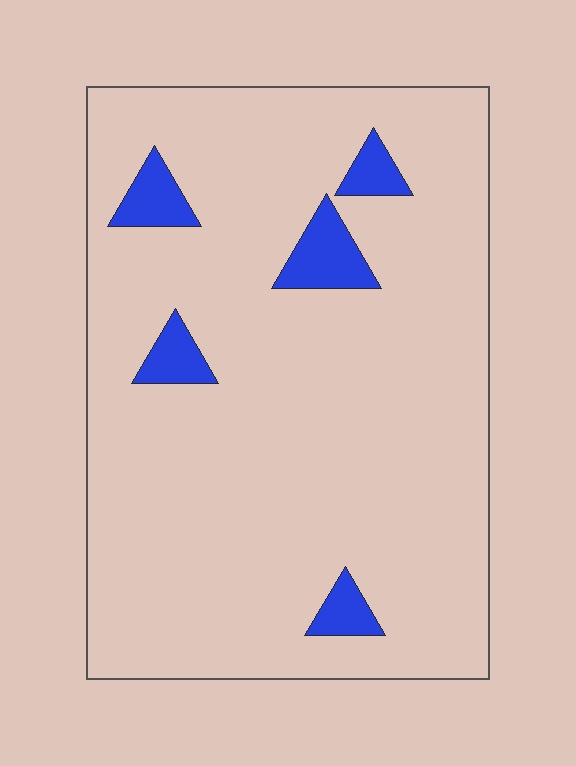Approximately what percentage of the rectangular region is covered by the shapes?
Approximately 10%.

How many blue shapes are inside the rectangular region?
5.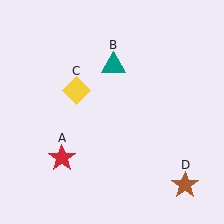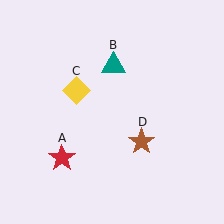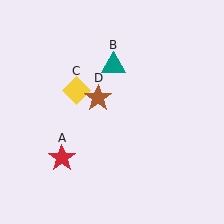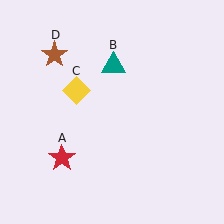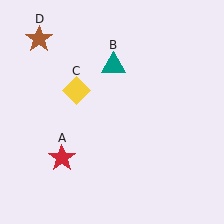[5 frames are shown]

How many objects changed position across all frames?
1 object changed position: brown star (object D).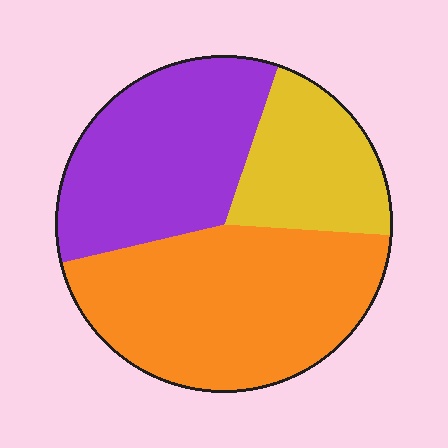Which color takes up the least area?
Yellow, at roughly 20%.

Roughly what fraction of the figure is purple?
Purple takes up about one third (1/3) of the figure.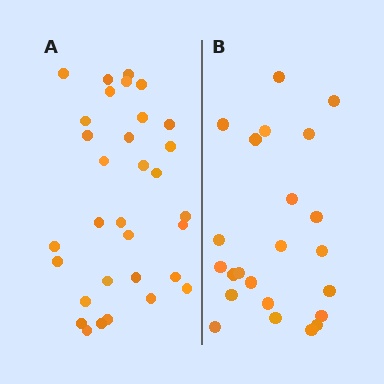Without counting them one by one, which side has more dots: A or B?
Region A (the left region) has more dots.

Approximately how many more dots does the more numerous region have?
Region A has roughly 8 or so more dots than region B.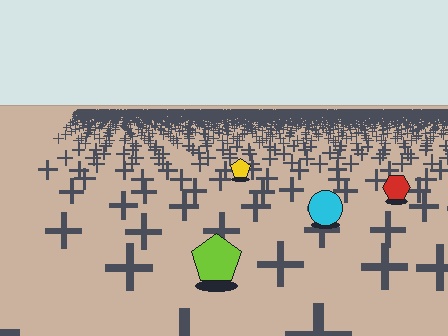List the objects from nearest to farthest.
From nearest to farthest: the lime pentagon, the cyan circle, the red hexagon, the yellow pentagon.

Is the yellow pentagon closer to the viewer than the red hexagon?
No. The red hexagon is closer — you can tell from the texture gradient: the ground texture is coarser near it.